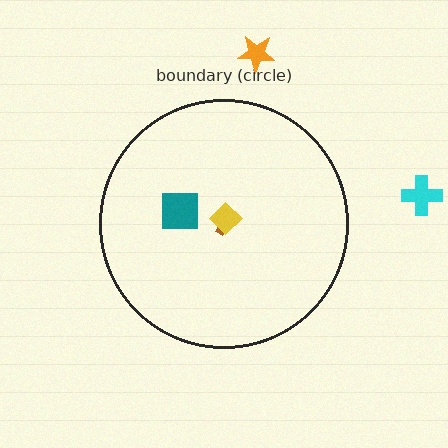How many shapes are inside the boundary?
3 inside, 2 outside.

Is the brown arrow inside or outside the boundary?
Inside.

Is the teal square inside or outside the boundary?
Inside.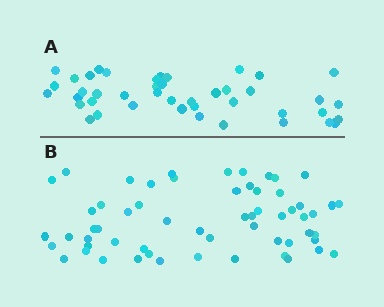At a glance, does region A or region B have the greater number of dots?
Region B (the bottom region) has more dots.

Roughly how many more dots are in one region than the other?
Region B has approximately 15 more dots than region A.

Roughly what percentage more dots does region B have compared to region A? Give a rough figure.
About 35% more.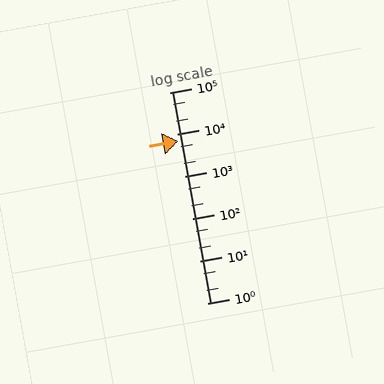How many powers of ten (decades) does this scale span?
The scale spans 5 decades, from 1 to 100000.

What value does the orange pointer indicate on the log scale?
The pointer indicates approximately 7100.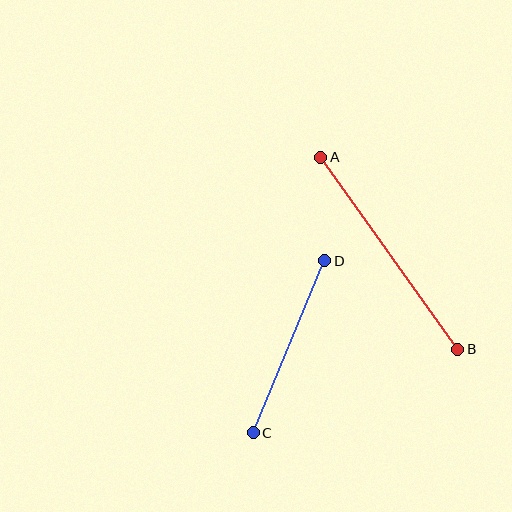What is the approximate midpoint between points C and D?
The midpoint is at approximately (289, 347) pixels.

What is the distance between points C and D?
The distance is approximately 186 pixels.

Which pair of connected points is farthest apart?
Points A and B are farthest apart.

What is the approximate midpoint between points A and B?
The midpoint is at approximately (389, 253) pixels.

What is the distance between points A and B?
The distance is approximately 236 pixels.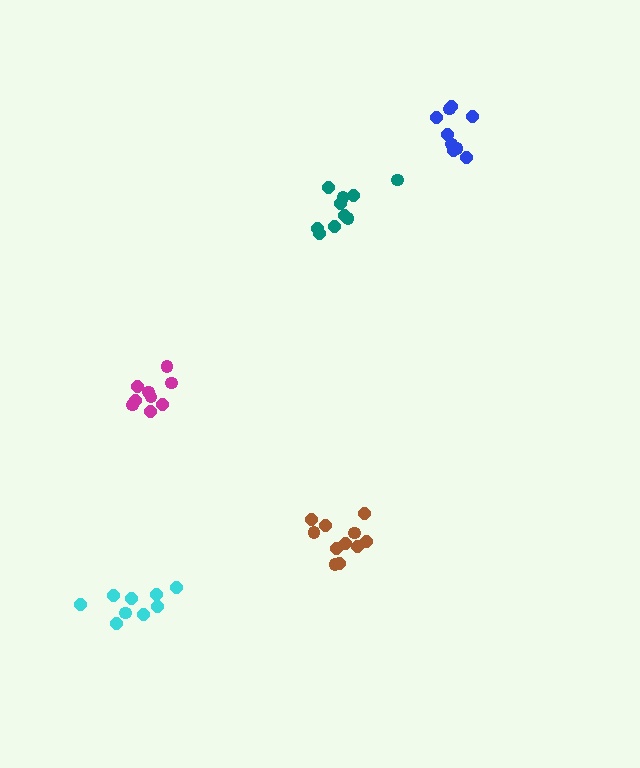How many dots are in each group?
Group 1: 11 dots, Group 2: 10 dots, Group 3: 9 dots, Group 4: 9 dots, Group 5: 9 dots (48 total).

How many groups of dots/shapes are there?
There are 5 groups.